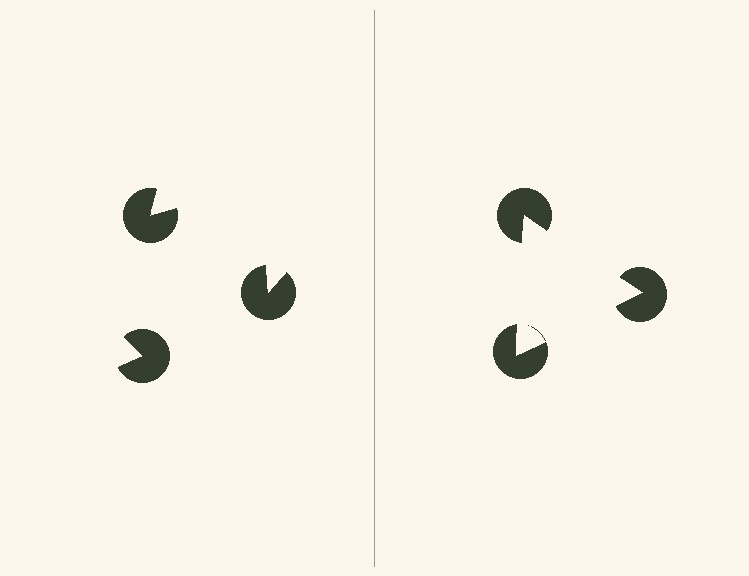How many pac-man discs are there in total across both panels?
6 — 3 on each side.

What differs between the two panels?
The pac-man discs are positioned identically on both sides; only the wedge orientations differ. On the right they align to a triangle; on the left they are misaligned.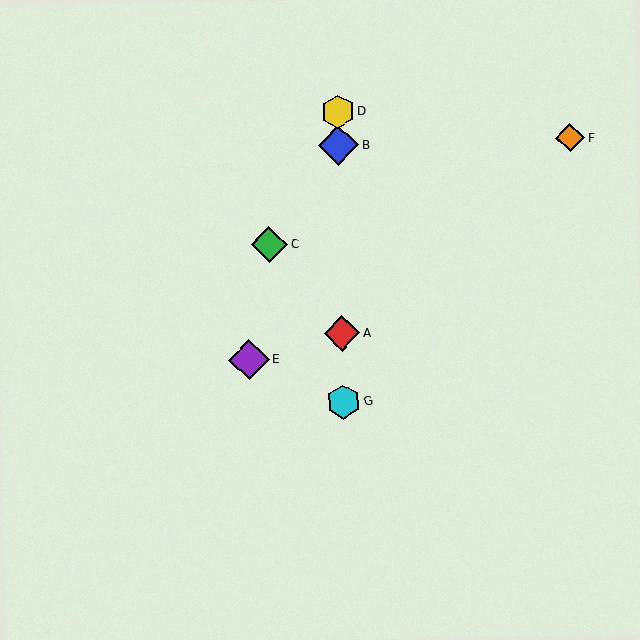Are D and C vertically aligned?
No, D is at x≈338 and C is at x≈269.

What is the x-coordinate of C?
Object C is at x≈269.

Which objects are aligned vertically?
Objects A, B, D, G are aligned vertically.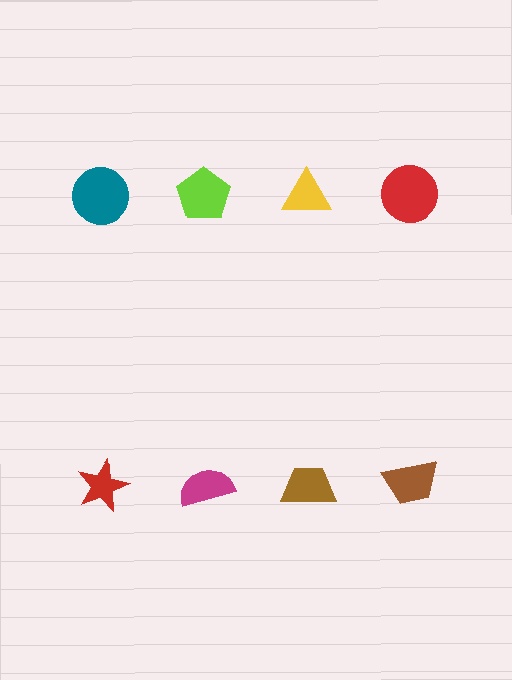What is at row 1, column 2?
A lime pentagon.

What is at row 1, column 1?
A teal circle.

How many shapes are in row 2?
4 shapes.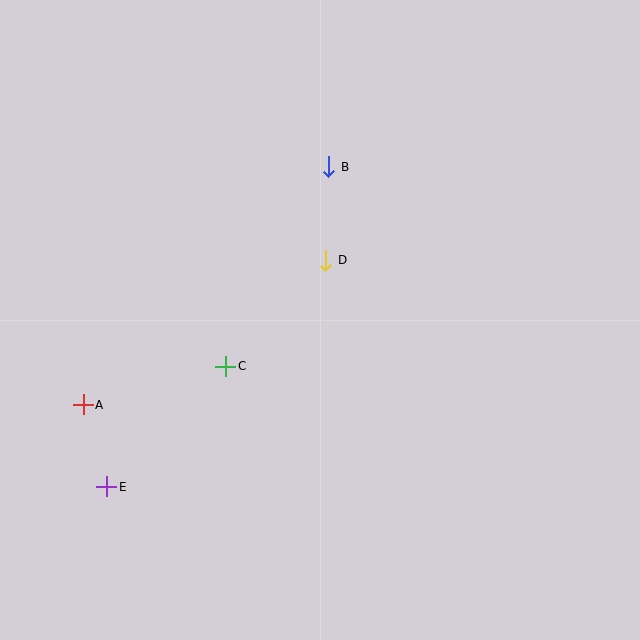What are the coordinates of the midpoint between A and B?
The midpoint between A and B is at (206, 286).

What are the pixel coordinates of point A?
Point A is at (83, 405).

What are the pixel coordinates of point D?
Point D is at (326, 260).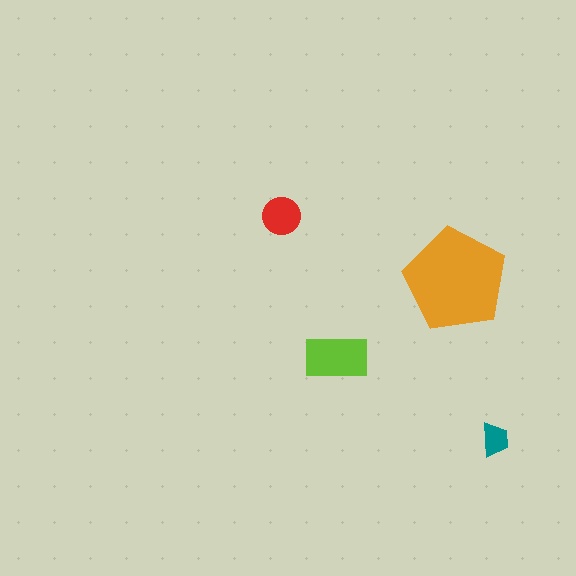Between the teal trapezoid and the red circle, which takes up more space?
The red circle.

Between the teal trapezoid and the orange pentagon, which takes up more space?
The orange pentagon.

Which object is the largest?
The orange pentagon.